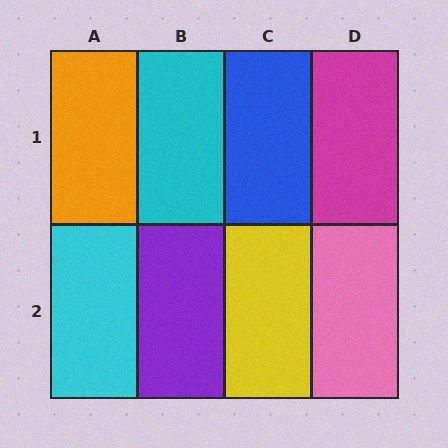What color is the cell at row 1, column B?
Cyan.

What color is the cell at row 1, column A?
Orange.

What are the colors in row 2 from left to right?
Cyan, purple, yellow, pink.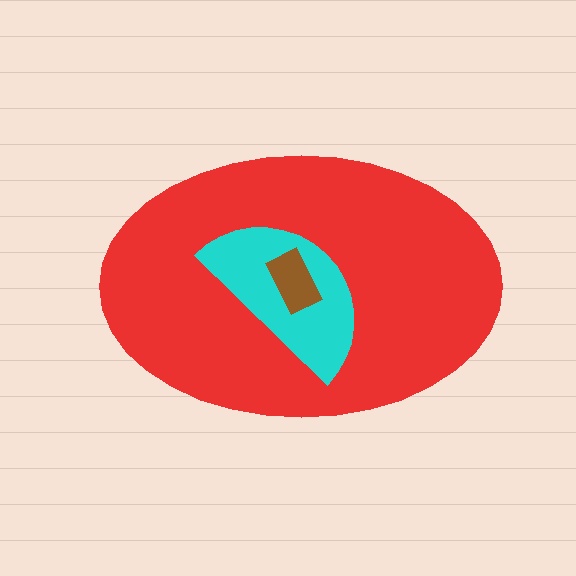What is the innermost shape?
The brown rectangle.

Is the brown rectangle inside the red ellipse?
Yes.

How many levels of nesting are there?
3.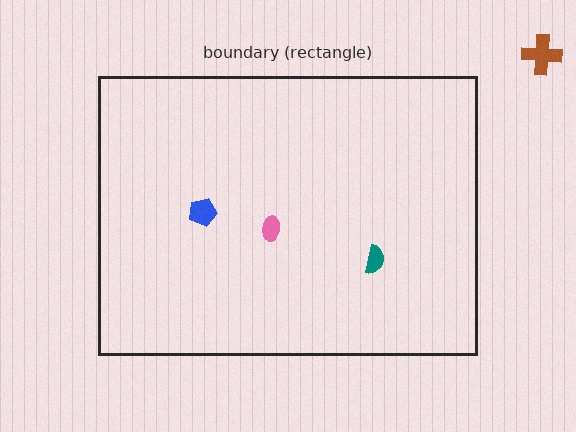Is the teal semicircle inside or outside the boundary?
Inside.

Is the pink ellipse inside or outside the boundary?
Inside.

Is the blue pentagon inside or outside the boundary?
Inside.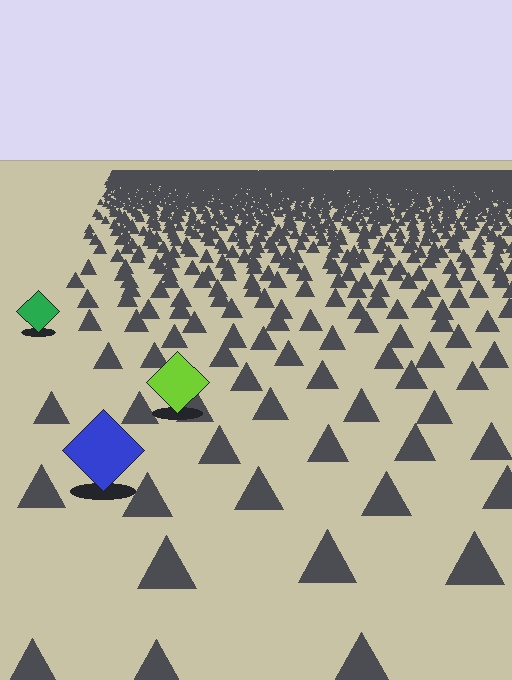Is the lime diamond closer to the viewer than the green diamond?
Yes. The lime diamond is closer — you can tell from the texture gradient: the ground texture is coarser near it.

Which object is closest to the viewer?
The blue diamond is closest. The texture marks near it are larger and more spread out.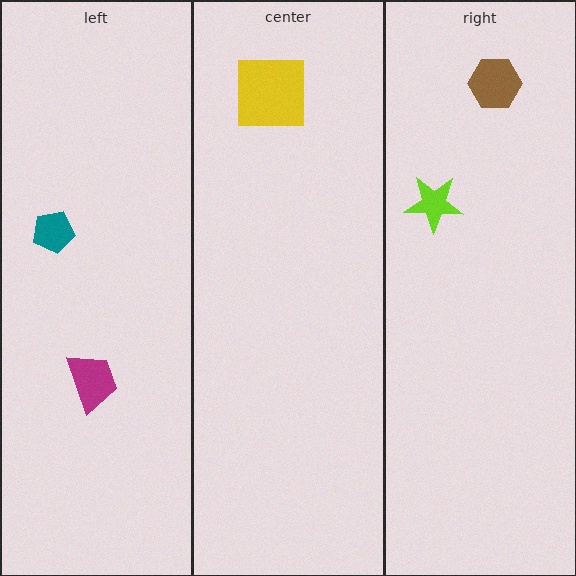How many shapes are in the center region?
1.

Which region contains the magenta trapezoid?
The left region.